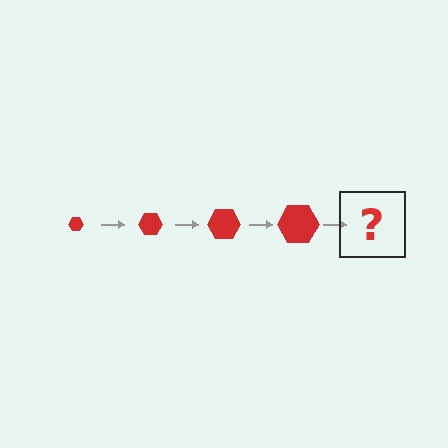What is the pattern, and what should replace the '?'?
The pattern is that the hexagon gets progressively larger each step. The '?' should be a red hexagon, larger than the previous one.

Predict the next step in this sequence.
The next step is a red hexagon, larger than the previous one.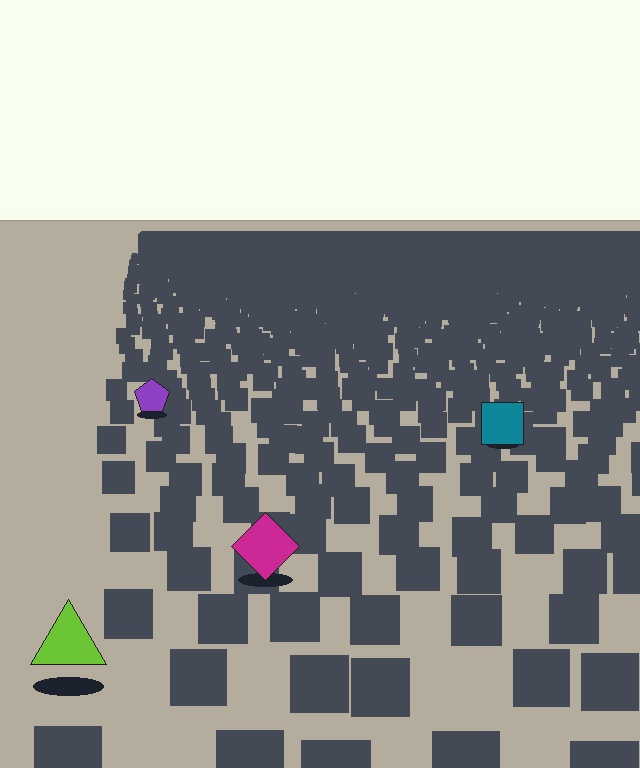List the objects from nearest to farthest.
From nearest to farthest: the lime triangle, the magenta diamond, the teal square, the purple pentagon.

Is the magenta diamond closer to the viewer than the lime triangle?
No. The lime triangle is closer — you can tell from the texture gradient: the ground texture is coarser near it.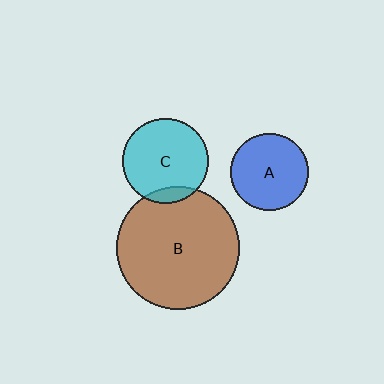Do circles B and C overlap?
Yes.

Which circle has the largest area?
Circle B (brown).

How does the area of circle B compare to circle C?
Approximately 2.1 times.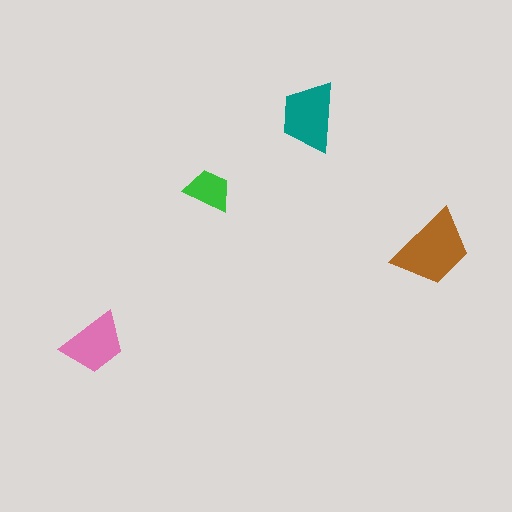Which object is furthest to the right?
The brown trapezoid is rightmost.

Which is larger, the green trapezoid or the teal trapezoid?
The teal one.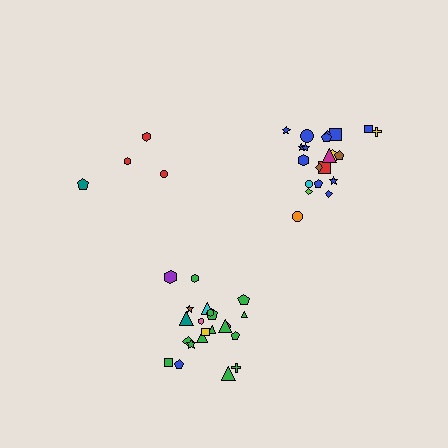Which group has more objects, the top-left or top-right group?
The top-right group.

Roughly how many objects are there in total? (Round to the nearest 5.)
Roughly 50 objects in total.